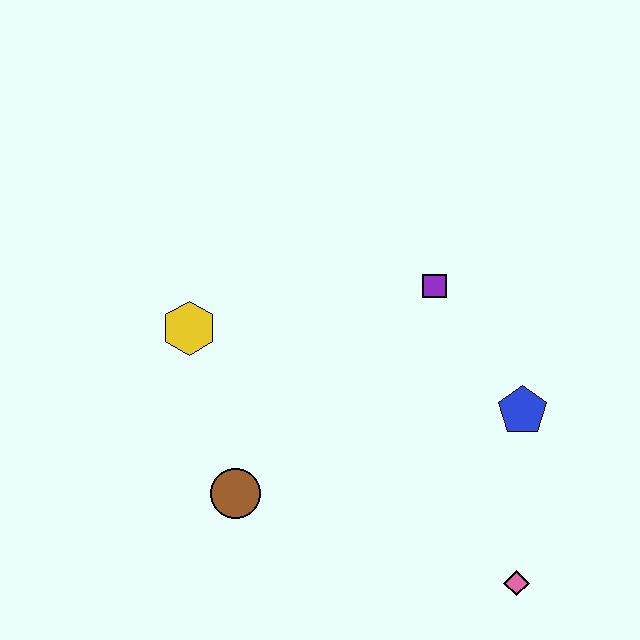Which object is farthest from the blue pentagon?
The yellow hexagon is farthest from the blue pentagon.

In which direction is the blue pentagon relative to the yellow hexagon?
The blue pentagon is to the right of the yellow hexagon.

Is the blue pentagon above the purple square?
No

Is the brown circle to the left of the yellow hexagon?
No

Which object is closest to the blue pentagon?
The purple square is closest to the blue pentagon.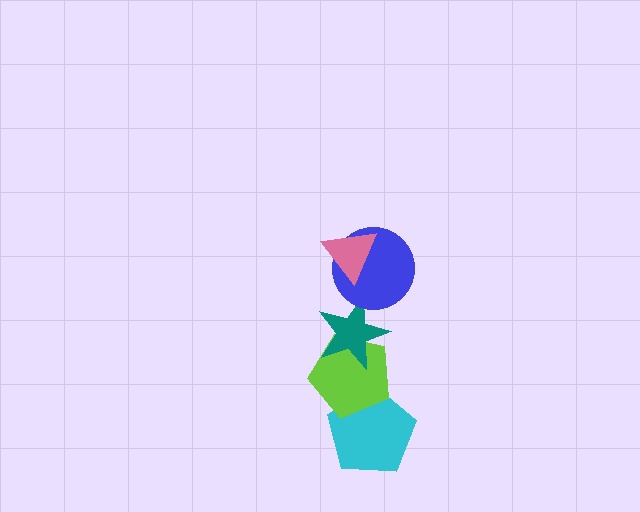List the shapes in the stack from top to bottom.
From top to bottom: the pink triangle, the blue circle, the teal star, the lime pentagon, the cyan pentagon.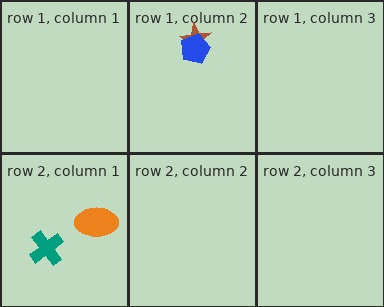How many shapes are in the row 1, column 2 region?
2.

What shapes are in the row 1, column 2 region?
The brown star, the blue pentagon.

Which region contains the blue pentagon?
The row 1, column 2 region.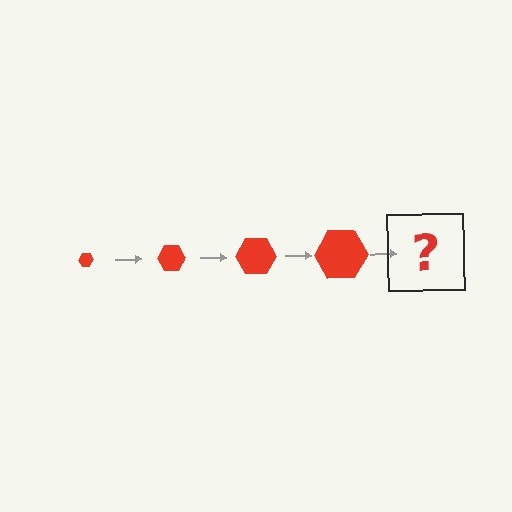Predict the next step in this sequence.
The next step is a red hexagon, larger than the previous one.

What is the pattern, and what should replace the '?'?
The pattern is that the hexagon gets progressively larger each step. The '?' should be a red hexagon, larger than the previous one.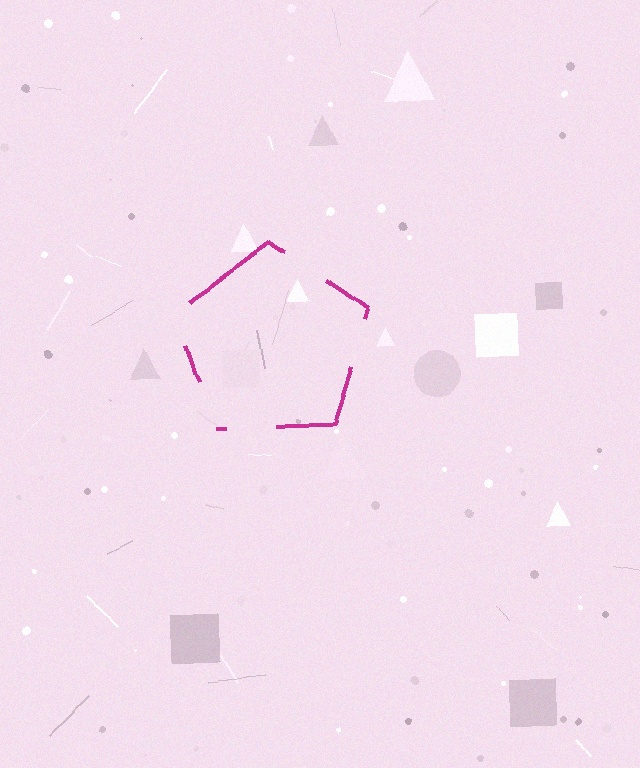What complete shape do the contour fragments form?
The contour fragments form a pentagon.